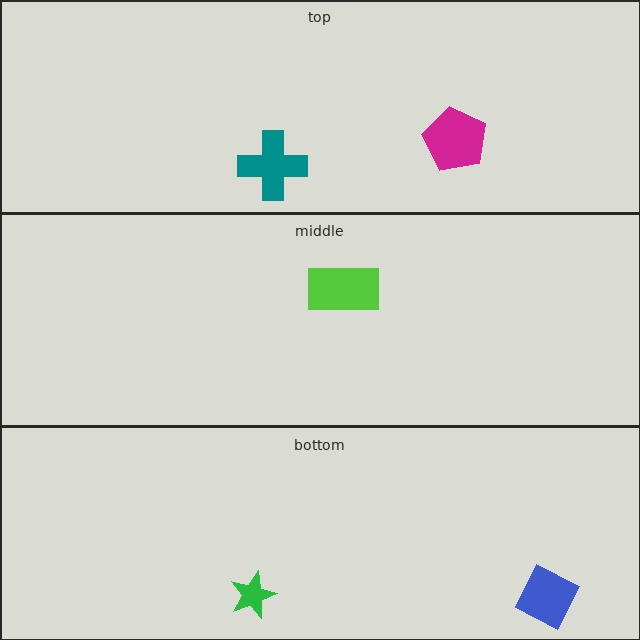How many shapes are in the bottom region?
2.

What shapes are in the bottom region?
The blue square, the green star.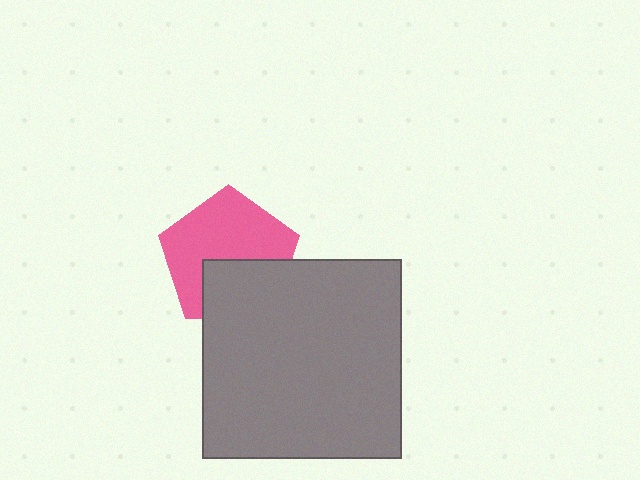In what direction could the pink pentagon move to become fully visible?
The pink pentagon could move up. That would shift it out from behind the gray square entirely.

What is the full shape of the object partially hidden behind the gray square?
The partially hidden object is a pink pentagon.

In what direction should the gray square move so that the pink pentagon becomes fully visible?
The gray square should move down. That is the shortest direction to clear the overlap and leave the pink pentagon fully visible.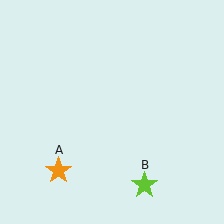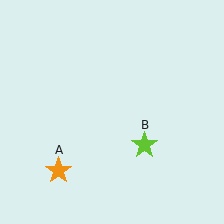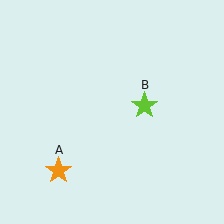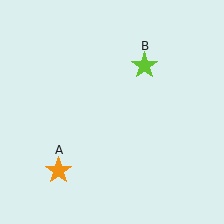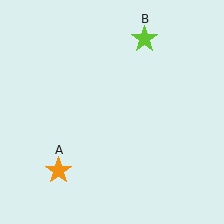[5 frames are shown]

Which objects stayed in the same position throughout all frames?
Orange star (object A) remained stationary.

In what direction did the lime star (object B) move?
The lime star (object B) moved up.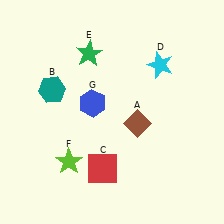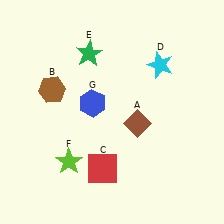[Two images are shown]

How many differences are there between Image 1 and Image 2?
There is 1 difference between the two images.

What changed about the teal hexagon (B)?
In Image 1, B is teal. In Image 2, it changed to brown.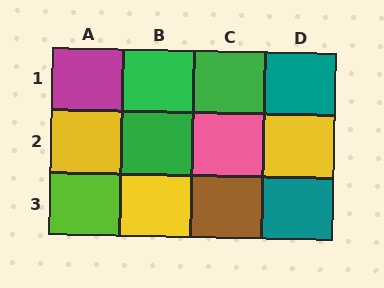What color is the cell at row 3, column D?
Teal.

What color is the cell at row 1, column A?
Magenta.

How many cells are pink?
1 cell is pink.